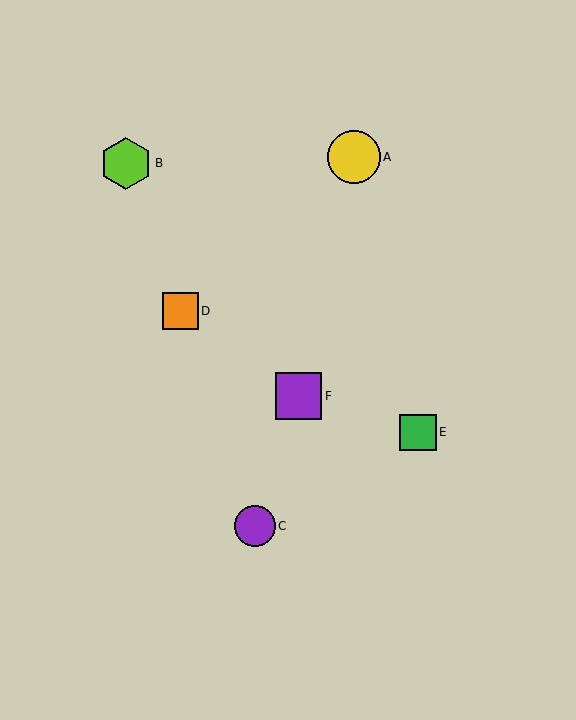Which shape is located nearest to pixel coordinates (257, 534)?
The purple circle (labeled C) at (255, 526) is nearest to that location.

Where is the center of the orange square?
The center of the orange square is at (180, 311).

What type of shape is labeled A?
Shape A is a yellow circle.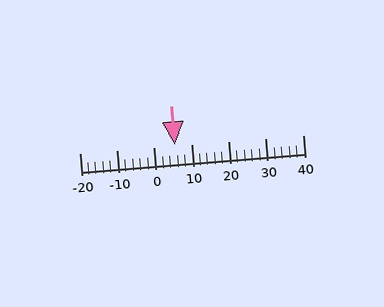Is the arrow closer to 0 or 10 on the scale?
The arrow is closer to 10.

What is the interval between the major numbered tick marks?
The major tick marks are spaced 10 units apart.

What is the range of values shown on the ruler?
The ruler shows values from -20 to 40.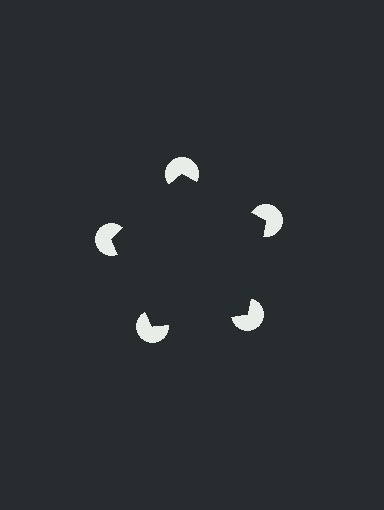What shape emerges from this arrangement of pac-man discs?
An illusory pentagon — its edges are inferred from the aligned wedge cuts in the pac-man discs, not physically drawn.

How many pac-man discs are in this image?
There are 5 — one at each vertex of the illusory pentagon.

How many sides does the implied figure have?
5 sides.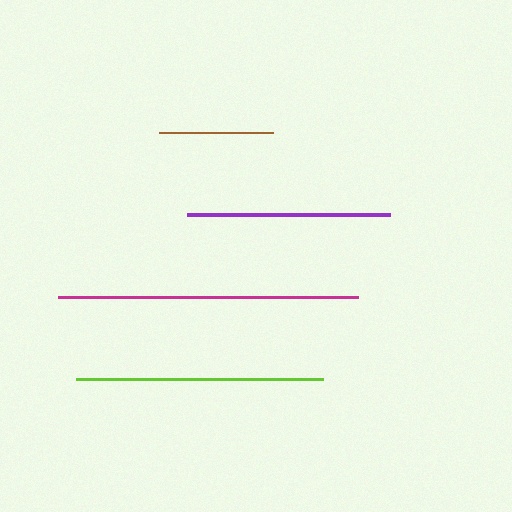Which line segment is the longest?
The magenta line is the longest at approximately 300 pixels.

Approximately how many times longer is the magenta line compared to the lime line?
The magenta line is approximately 1.2 times the length of the lime line.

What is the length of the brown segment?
The brown segment is approximately 114 pixels long.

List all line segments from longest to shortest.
From longest to shortest: magenta, lime, purple, brown.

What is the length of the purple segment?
The purple segment is approximately 203 pixels long.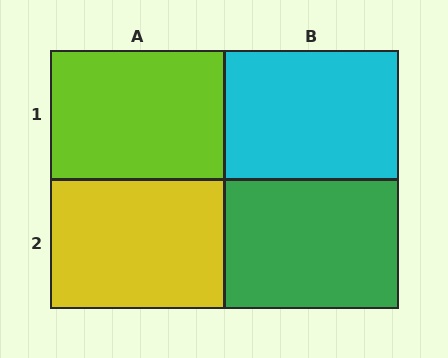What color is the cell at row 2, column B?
Green.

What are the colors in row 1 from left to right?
Lime, cyan.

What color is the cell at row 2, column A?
Yellow.